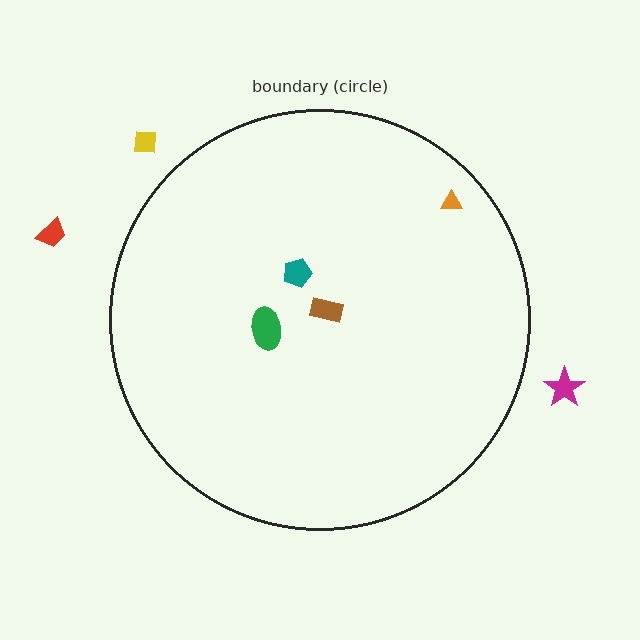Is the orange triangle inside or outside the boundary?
Inside.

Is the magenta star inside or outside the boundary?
Outside.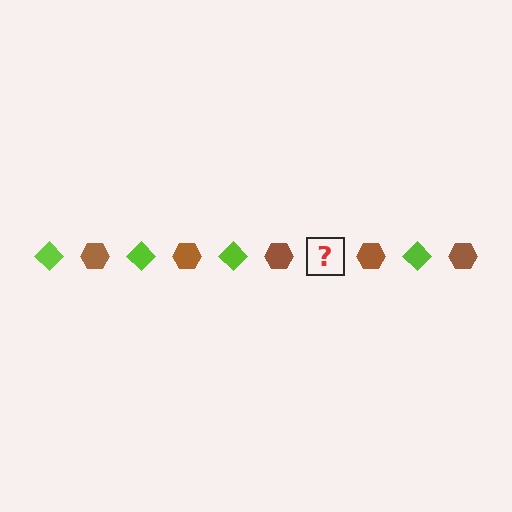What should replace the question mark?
The question mark should be replaced with a lime diamond.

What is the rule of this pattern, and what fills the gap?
The rule is that the pattern alternates between lime diamond and brown hexagon. The gap should be filled with a lime diamond.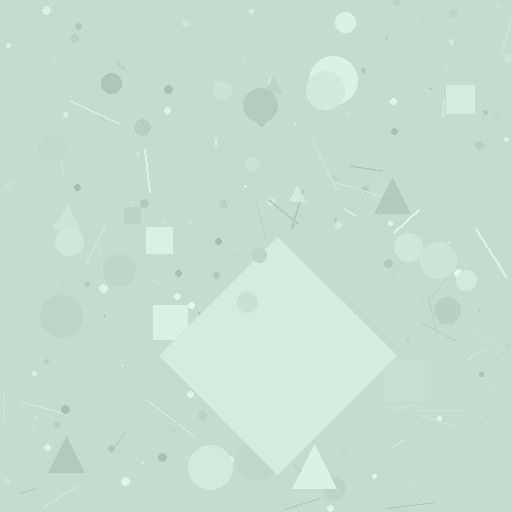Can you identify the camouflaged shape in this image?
The camouflaged shape is a diamond.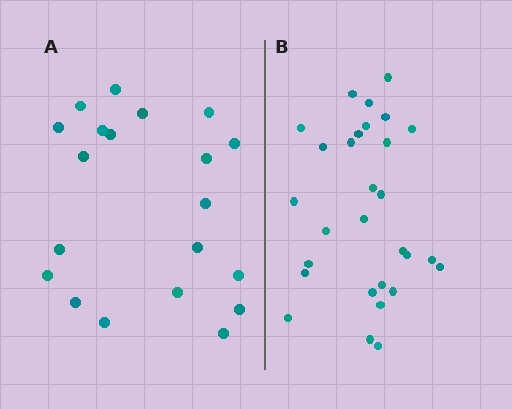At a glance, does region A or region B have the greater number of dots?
Region B (the right region) has more dots.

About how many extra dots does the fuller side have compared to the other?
Region B has roughly 8 or so more dots than region A.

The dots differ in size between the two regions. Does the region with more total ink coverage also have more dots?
No. Region A has more total ink coverage because its dots are larger, but region B actually contains more individual dots. Total area can be misleading — the number of items is what matters here.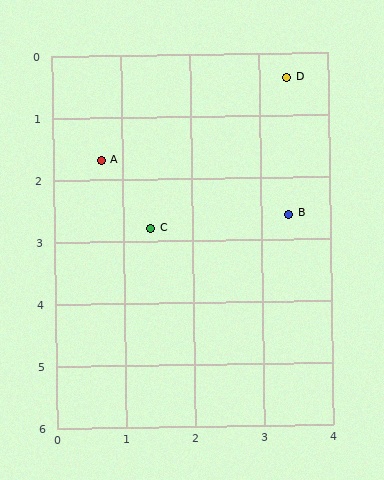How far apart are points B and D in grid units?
Points B and D are about 2.2 grid units apart.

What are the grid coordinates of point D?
Point D is at approximately (3.4, 0.4).